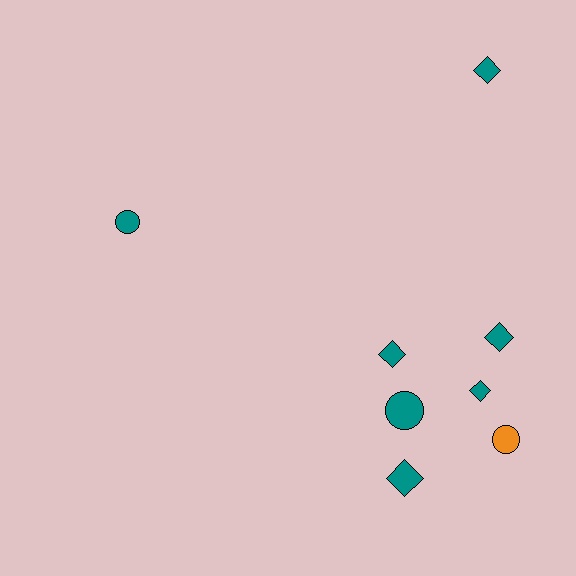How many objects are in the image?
There are 8 objects.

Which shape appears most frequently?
Diamond, with 5 objects.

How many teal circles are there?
There are 2 teal circles.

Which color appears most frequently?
Teal, with 7 objects.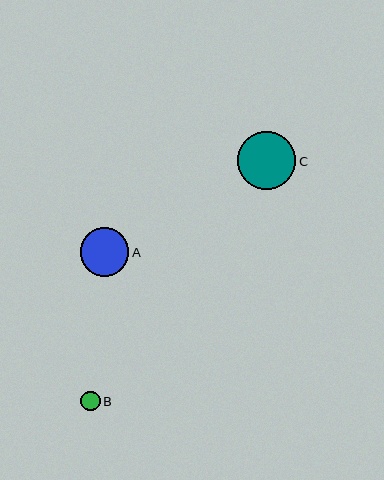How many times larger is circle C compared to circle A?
Circle C is approximately 1.2 times the size of circle A.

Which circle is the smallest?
Circle B is the smallest with a size of approximately 20 pixels.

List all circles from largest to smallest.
From largest to smallest: C, A, B.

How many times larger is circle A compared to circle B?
Circle A is approximately 2.5 times the size of circle B.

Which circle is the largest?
Circle C is the largest with a size of approximately 58 pixels.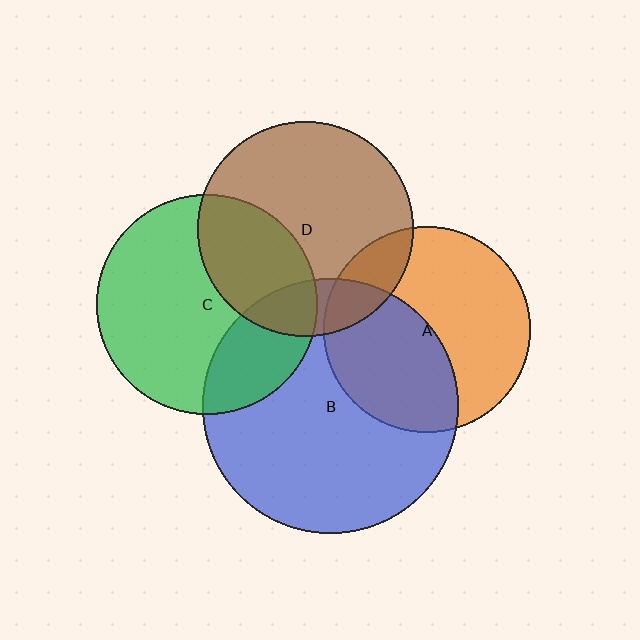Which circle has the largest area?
Circle B (blue).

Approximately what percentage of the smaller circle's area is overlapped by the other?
Approximately 15%.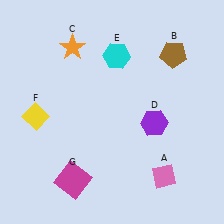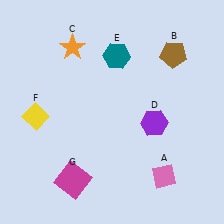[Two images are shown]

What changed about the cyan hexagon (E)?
In Image 1, E is cyan. In Image 2, it changed to teal.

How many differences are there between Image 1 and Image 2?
There is 1 difference between the two images.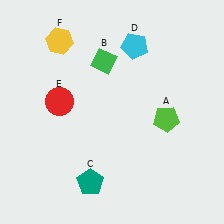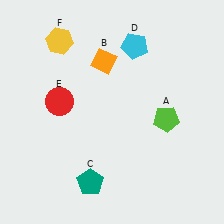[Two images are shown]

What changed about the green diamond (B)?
In Image 1, B is green. In Image 2, it changed to orange.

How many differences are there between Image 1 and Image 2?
There is 1 difference between the two images.